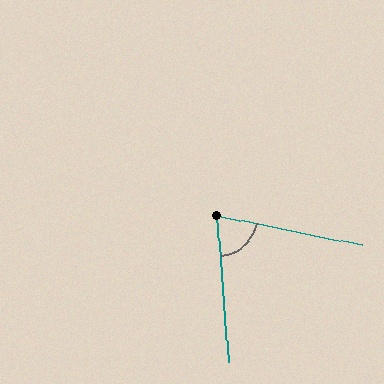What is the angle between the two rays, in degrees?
Approximately 74 degrees.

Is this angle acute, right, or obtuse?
It is acute.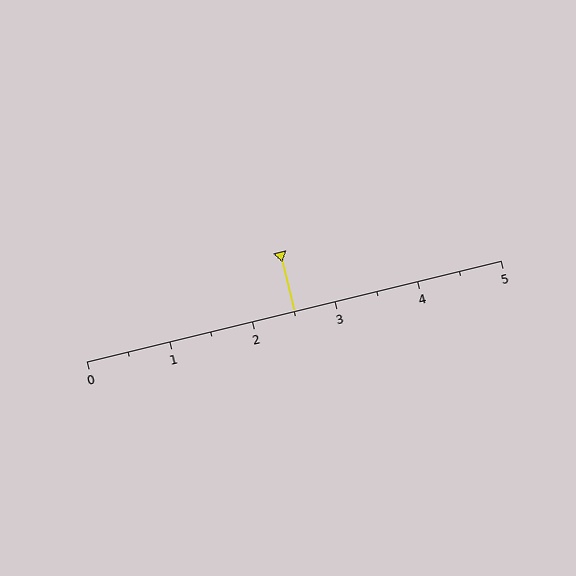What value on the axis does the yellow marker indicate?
The marker indicates approximately 2.5.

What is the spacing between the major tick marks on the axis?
The major ticks are spaced 1 apart.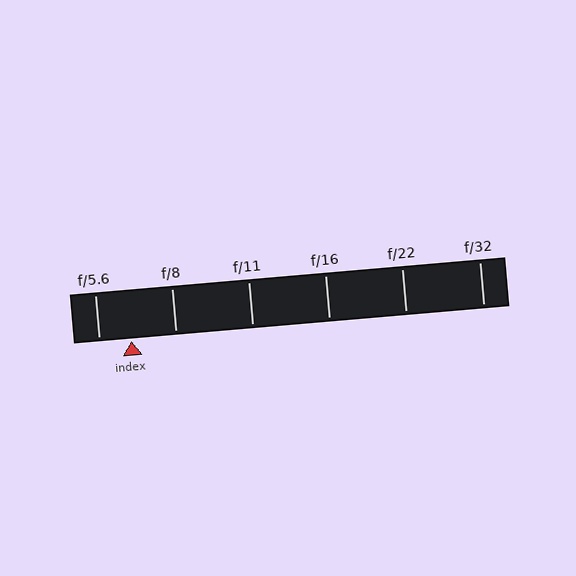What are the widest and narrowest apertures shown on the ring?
The widest aperture shown is f/5.6 and the narrowest is f/32.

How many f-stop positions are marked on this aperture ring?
There are 6 f-stop positions marked.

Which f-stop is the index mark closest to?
The index mark is closest to f/5.6.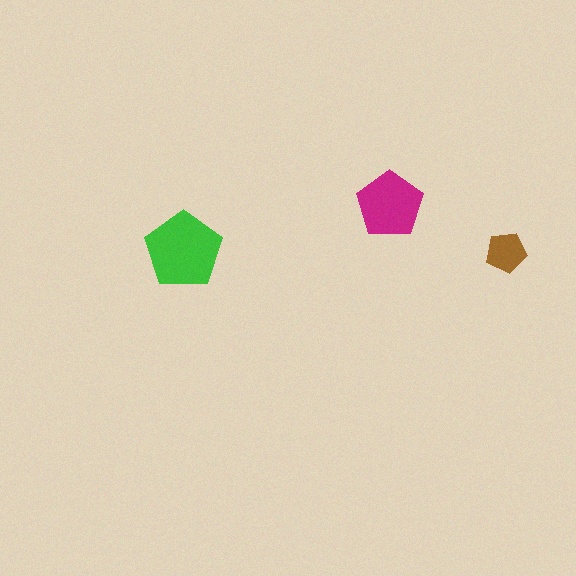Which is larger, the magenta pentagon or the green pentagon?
The green one.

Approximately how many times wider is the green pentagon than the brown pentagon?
About 2 times wider.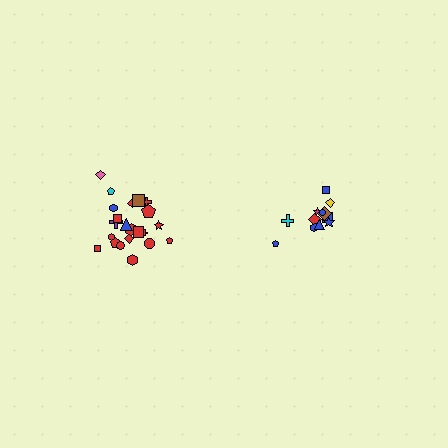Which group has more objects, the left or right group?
The left group.